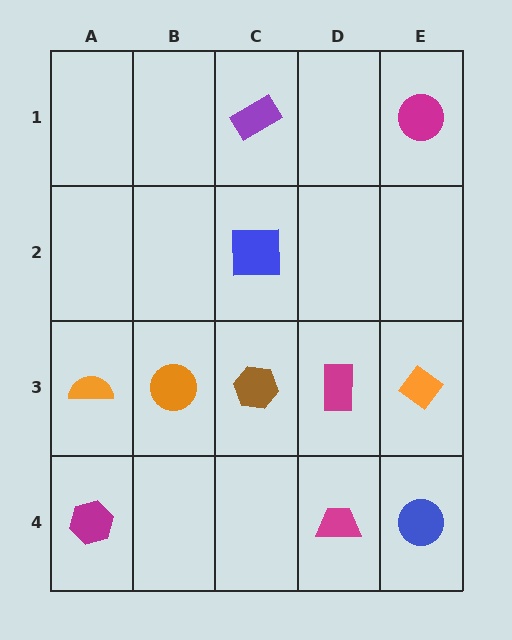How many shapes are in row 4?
3 shapes.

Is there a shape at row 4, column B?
No, that cell is empty.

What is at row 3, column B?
An orange circle.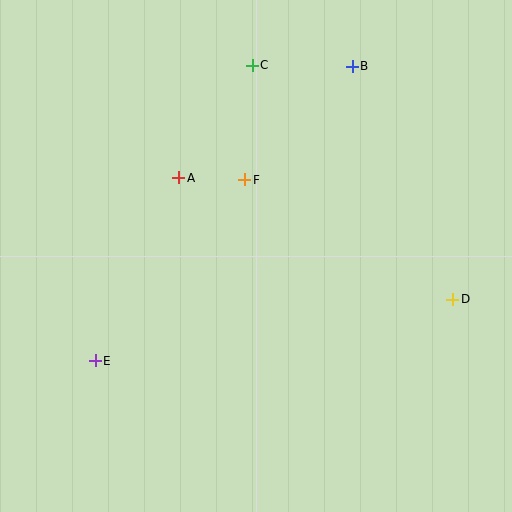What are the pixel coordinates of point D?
Point D is at (453, 299).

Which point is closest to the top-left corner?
Point A is closest to the top-left corner.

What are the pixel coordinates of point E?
Point E is at (95, 361).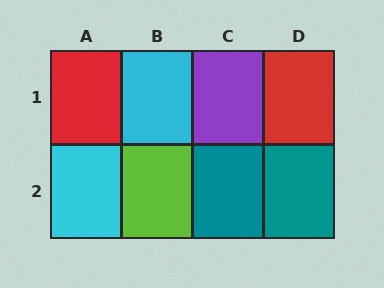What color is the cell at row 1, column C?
Purple.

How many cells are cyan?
2 cells are cyan.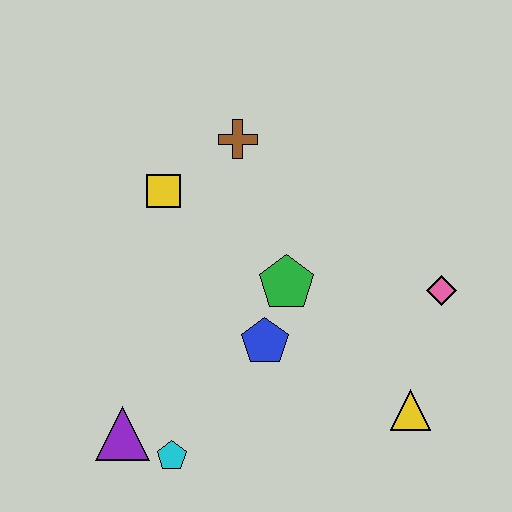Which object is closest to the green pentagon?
The blue pentagon is closest to the green pentagon.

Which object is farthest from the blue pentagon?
The brown cross is farthest from the blue pentagon.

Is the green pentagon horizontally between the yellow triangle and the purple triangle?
Yes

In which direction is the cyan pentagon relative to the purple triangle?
The cyan pentagon is to the right of the purple triangle.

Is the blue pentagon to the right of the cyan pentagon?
Yes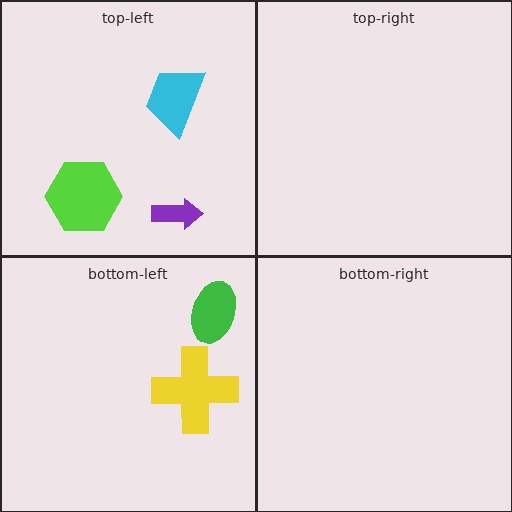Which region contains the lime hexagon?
The top-left region.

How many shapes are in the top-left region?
3.